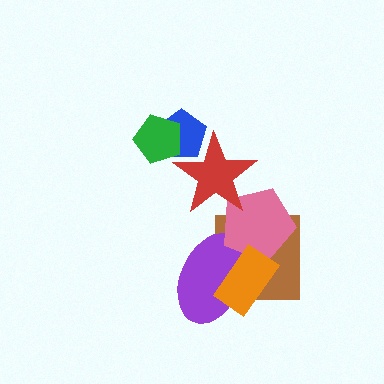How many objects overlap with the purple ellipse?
3 objects overlap with the purple ellipse.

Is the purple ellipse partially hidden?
Yes, it is partially covered by another shape.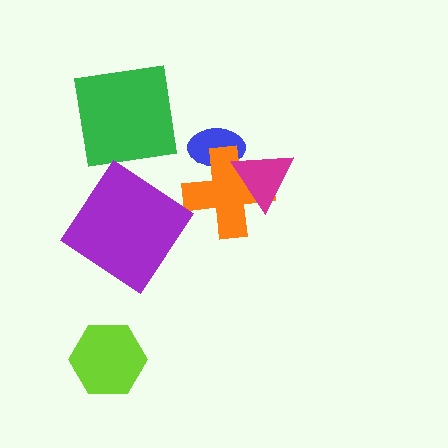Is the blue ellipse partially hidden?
Yes, it is partially covered by another shape.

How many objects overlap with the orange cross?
2 objects overlap with the orange cross.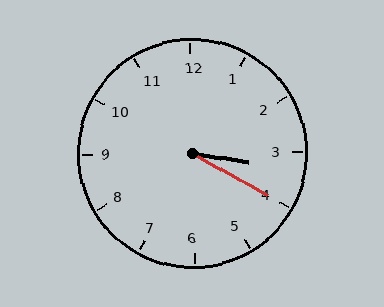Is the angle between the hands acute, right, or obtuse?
It is acute.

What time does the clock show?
3:20.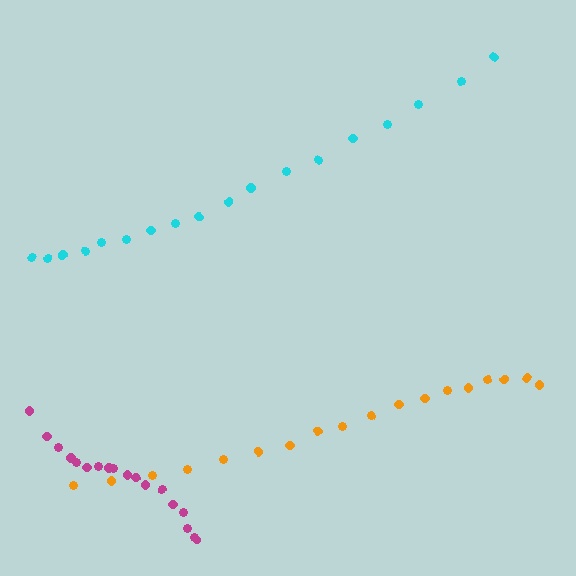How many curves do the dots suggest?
There are 3 distinct paths.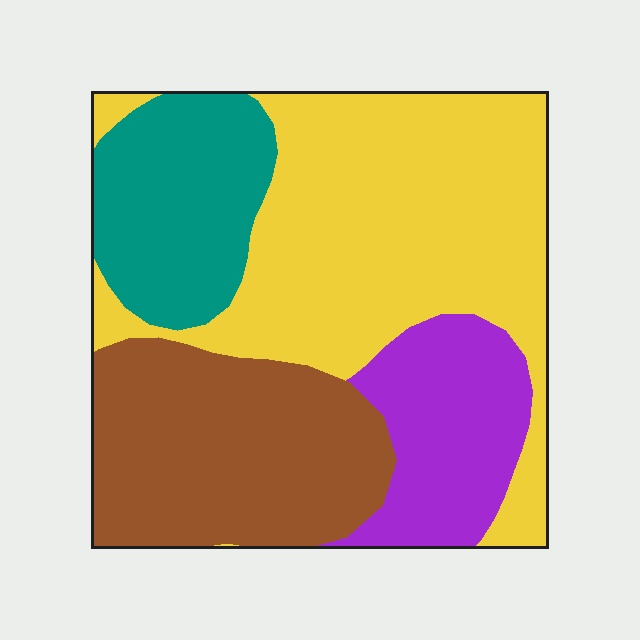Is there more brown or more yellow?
Yellow.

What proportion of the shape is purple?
Purple takes up about one sixth (1/6) of the shape.